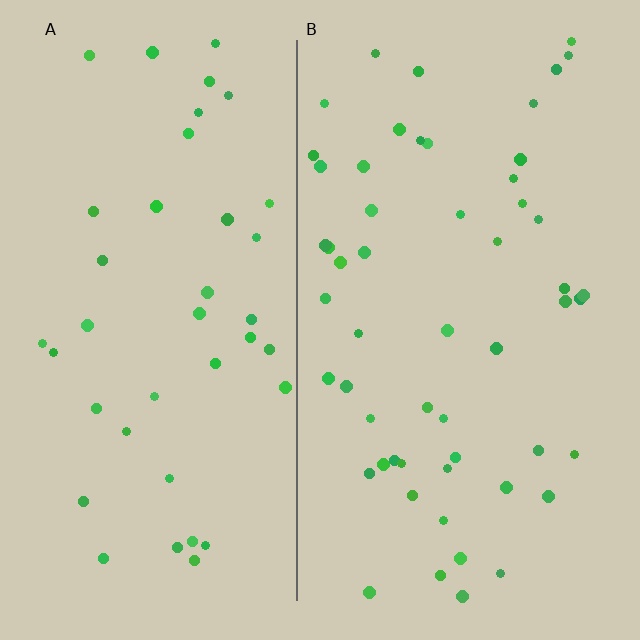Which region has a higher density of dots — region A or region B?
B (the right).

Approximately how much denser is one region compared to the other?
Approximately 1.4× — region B over region A.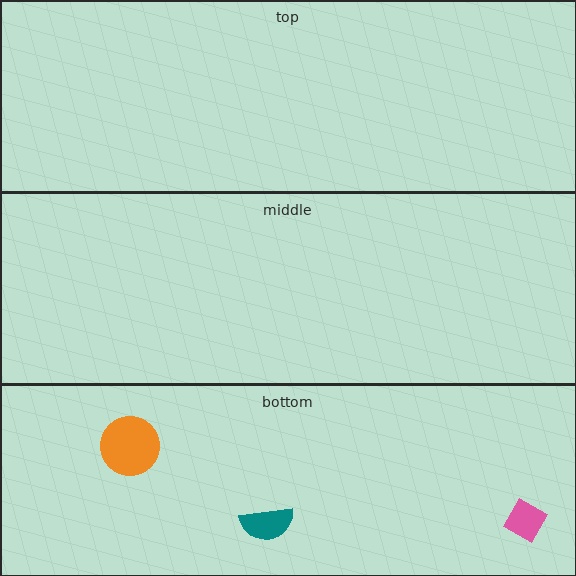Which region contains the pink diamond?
The bottom region.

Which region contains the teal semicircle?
The bottom region.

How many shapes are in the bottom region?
3.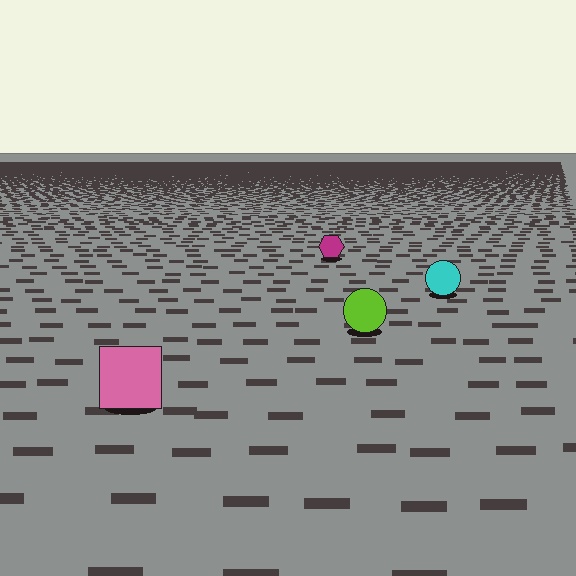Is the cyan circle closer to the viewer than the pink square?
No. The pink square is closer — you can tell from the texture gradient: the ground texture is coarser near it.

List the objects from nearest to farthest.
From nearest to farthest: the pink square, the lime circle, the cyan circle, the magenta hexagon.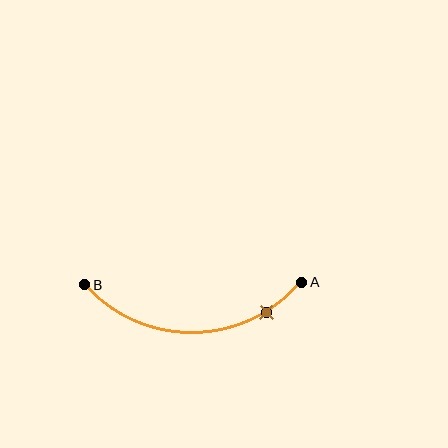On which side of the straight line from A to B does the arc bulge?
The arc bulges below the straight line connecting A and B.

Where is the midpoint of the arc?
The arc midpoint is the point on the curve farthest from the straight line joining A and B. It sits below that line.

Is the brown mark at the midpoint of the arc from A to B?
No. The brown mark lies on the arc but is closer to endpoint A. The arc midpoint would be at the point on the curve equidistant along the arc from both A and B.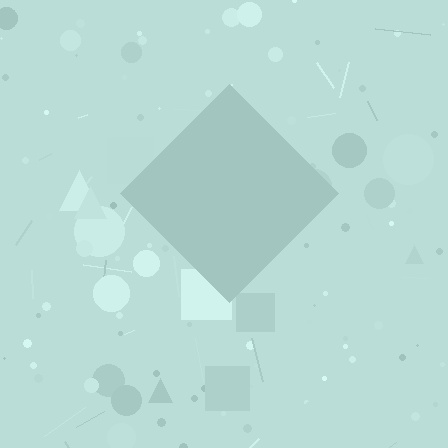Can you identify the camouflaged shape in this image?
The camouflaged shape is a diamond.